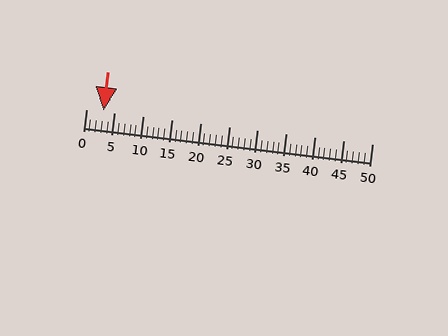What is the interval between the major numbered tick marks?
The major tick marks are spaced 5 units apart.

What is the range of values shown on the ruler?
The ruler shows values from 0 to 50.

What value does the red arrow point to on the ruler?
The red arrow points to approximately 3.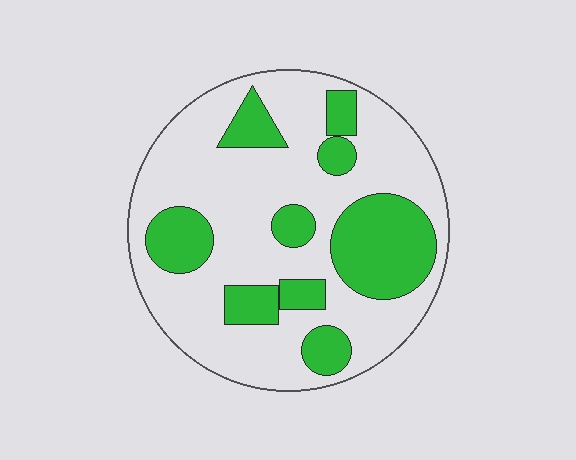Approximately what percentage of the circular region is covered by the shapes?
Approximately 30%.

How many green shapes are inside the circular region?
9.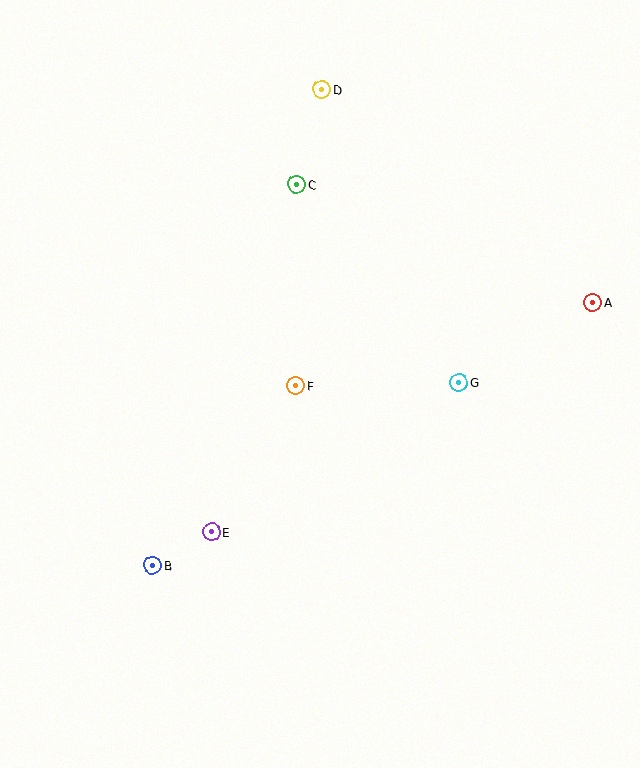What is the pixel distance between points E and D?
The distance between E and D is 456 pixels.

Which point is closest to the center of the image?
Point F at (296, 385) is closest to the center.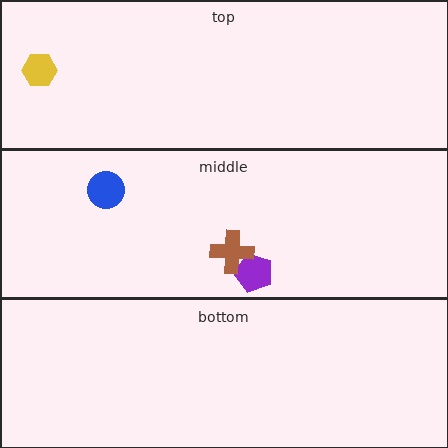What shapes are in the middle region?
The purple pentagon, the brown cross, the blue circle.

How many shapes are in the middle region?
3.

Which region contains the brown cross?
The middle region.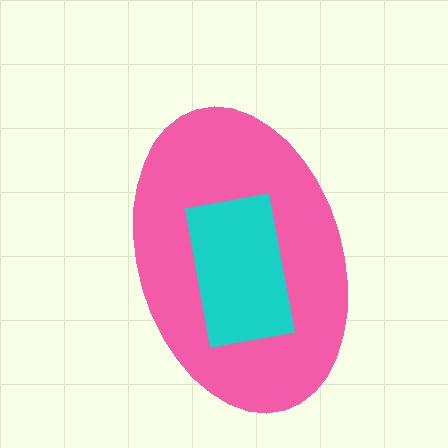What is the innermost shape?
The cyan rectangle.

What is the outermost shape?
The pink ellipse.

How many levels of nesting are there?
2.